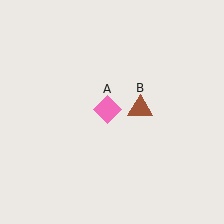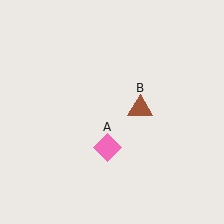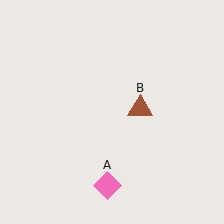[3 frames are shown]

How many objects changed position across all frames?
1 object changed position: pink diamond (object A).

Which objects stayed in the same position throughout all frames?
Brown triangle (object B) remained stationary.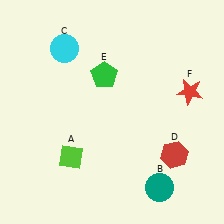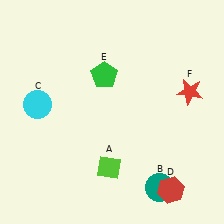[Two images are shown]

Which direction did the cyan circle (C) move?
The cyan circle (C) moved down.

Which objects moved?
The objects that moved are: the lime diamond (A), the cyan circle (C), the red hexagon (D).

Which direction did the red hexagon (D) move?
The red hexagon (D) moved down.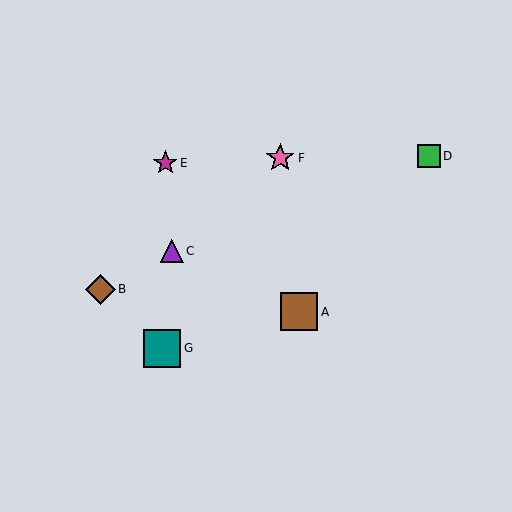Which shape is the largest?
The teal square (labeled G) is the largest.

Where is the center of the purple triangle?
The center of the purple triangle is at (172, 251).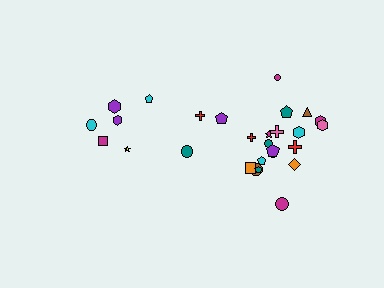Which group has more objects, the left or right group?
The right group.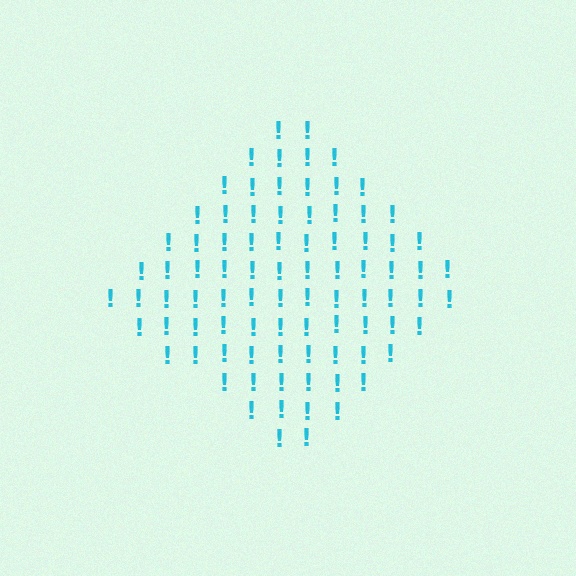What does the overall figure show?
The overall figure shows a diamond.